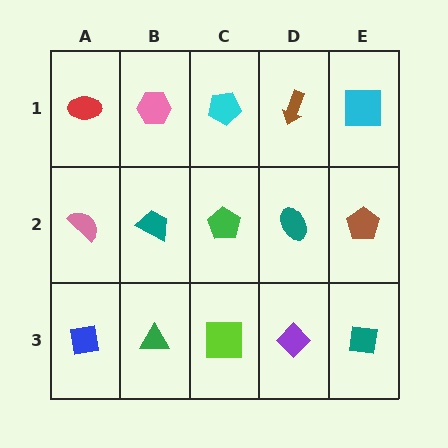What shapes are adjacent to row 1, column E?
A brown pentagon (row 2, column E), a brown arrow (row 1, column D).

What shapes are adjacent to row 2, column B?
A pink hexagon (row 1, column B), a green triangle (row 3, column B), a pink semicircle (row 2, column A), a green pentagon (row 2, column C).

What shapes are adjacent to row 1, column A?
A pink semicircle (row 2, column A), a pink hexagon (row 1, column B).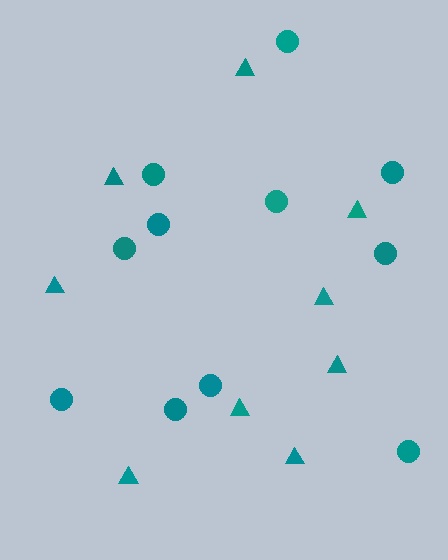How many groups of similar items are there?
There are 2 groups: one group of circles (11) and one group of triangles (9).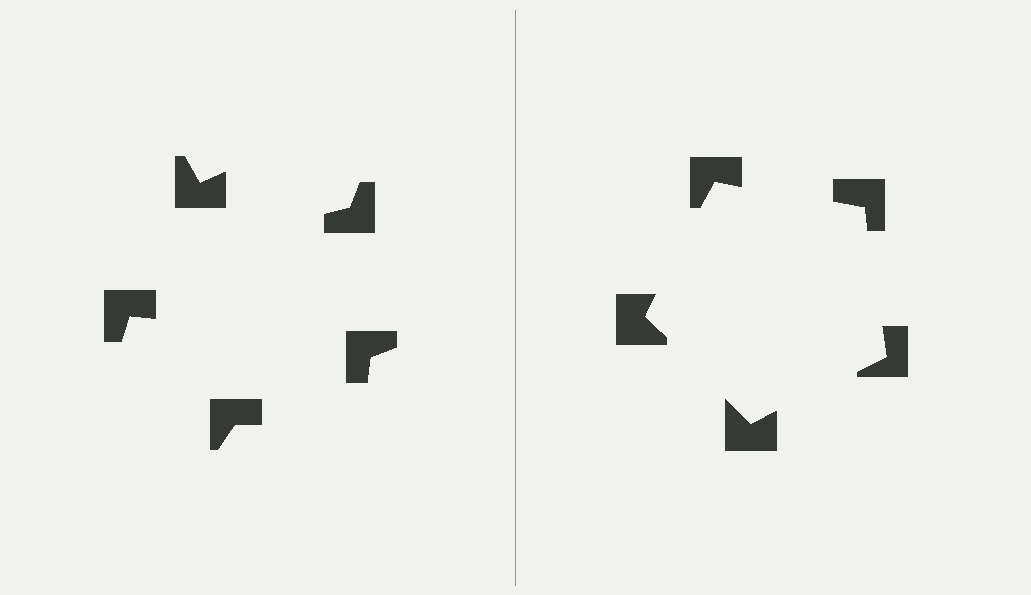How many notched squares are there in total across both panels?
10 — 5 on each side.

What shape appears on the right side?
An illusory pentagon.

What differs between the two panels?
The notched squares are positioned identically on both sides; only the wedge orientations differ. On the right they align to a pentagon; on the left they are misaligned.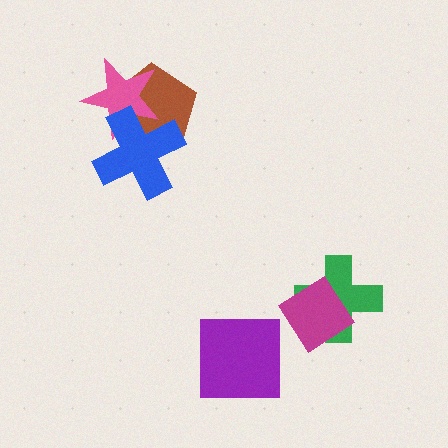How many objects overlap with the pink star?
2 objects overlap with the pink star.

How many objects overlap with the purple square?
0 objects overlap with the purple square.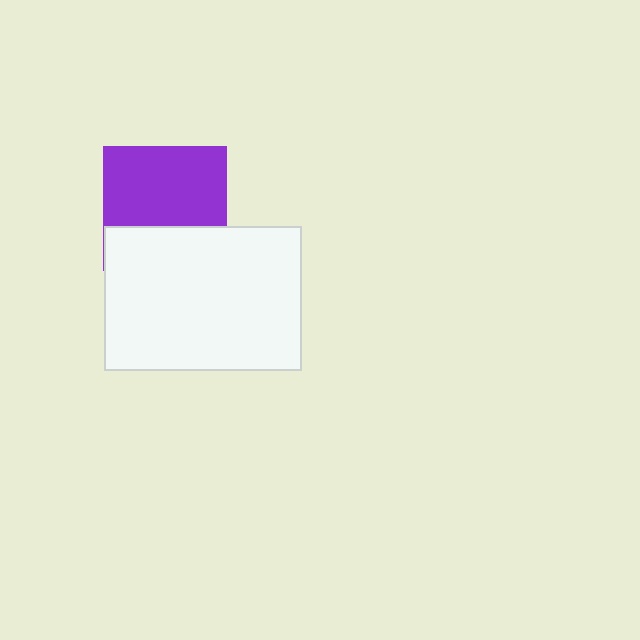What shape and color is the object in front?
The object in front is a white rectangle.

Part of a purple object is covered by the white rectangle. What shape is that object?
It is a square.